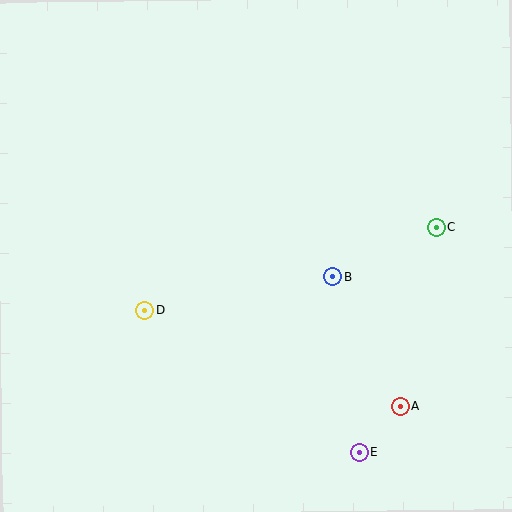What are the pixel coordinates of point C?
Point C is at (436, 227).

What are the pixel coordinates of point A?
Point A is at (400, 407).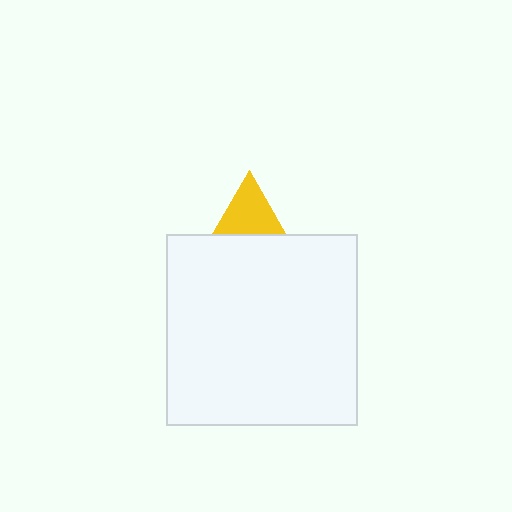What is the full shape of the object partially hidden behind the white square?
The partially hidden object is a yellow triangle.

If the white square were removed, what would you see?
You would see the complete yellow triangle.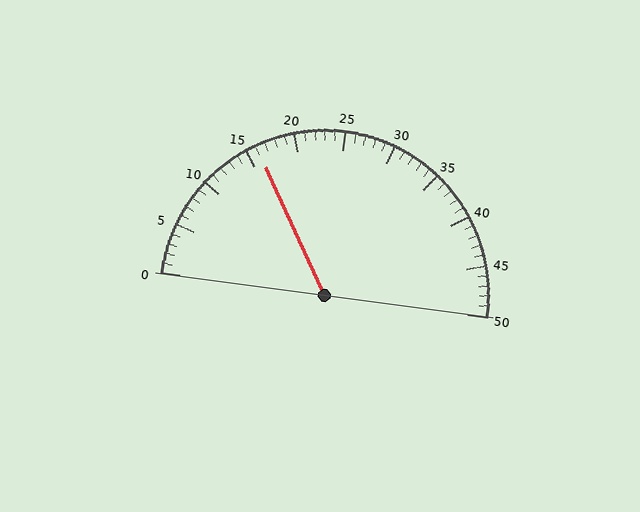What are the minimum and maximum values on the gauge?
The gauge ranges from 0 to 50.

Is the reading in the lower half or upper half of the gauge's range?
The reading is in the lower half of the range (0 to 50).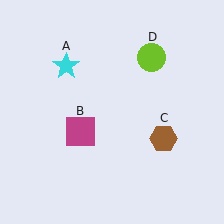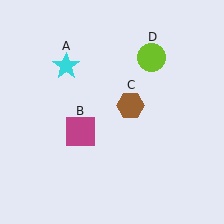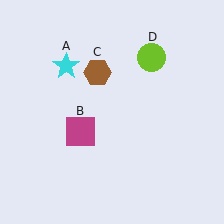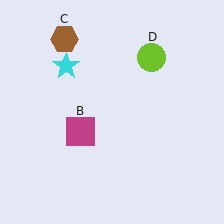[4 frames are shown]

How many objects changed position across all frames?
1 object changed position: brown hexagon (object C).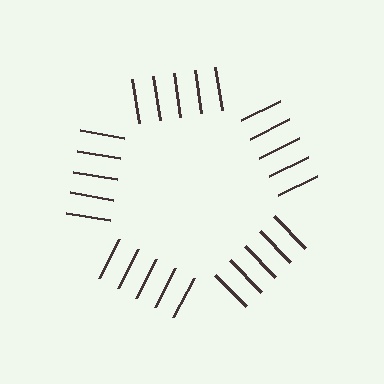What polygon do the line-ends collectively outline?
An illusory pentagon — the line segments terminate on its edges but no continuous stroke is drawn.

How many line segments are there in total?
25 — 5 along each of the 5 edges.